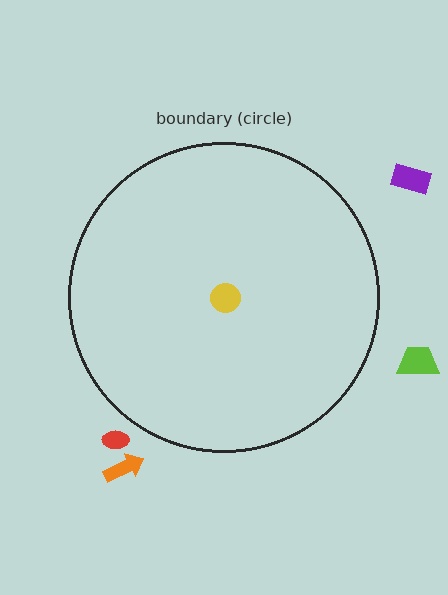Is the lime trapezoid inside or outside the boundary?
Outside.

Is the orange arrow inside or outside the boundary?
Outside.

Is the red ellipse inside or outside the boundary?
Outside.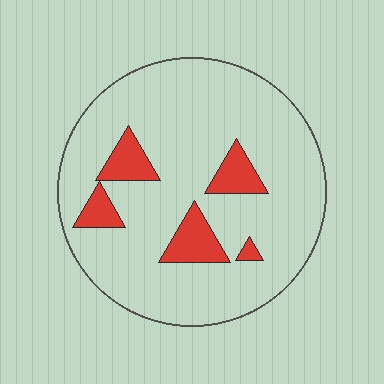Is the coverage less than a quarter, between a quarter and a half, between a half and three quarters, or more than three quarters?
Less than a quarter.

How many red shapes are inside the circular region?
5.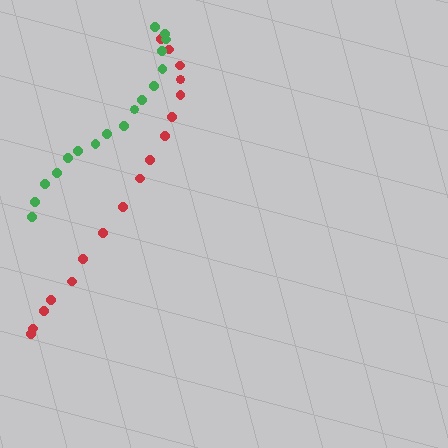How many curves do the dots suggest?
There are 2 distinct paths.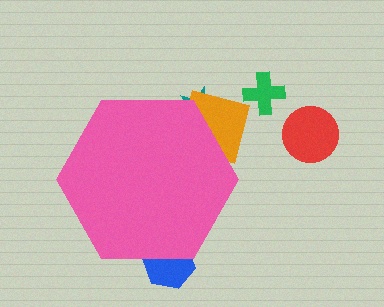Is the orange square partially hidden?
Yes, the orange square is partially hidden behind the pink hexagon.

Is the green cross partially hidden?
No, the green cross is fully visible.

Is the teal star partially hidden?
Yes, the teal star is partially hidden behind the pink hexagon.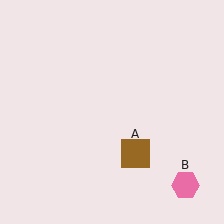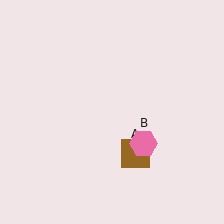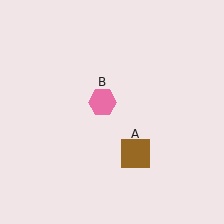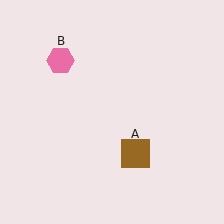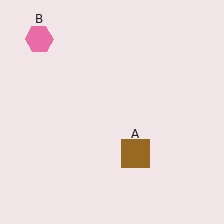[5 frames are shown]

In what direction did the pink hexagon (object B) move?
The pink hexagon (object B) moved up and to the left.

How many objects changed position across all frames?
1 object changed position: pink hexagon (object B).